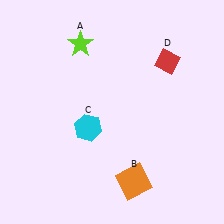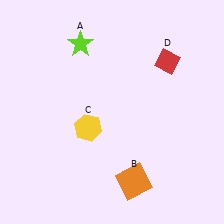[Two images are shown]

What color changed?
The hexagon (C) changed from cyan in Image 1 to yellow in Image 2.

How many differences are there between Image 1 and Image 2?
There is 1 difference between the two images.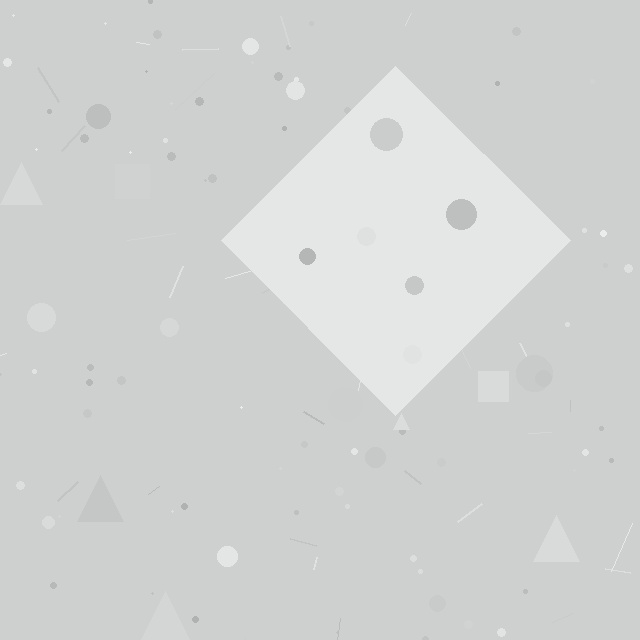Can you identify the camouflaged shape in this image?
The camouflaged shape is a diamond.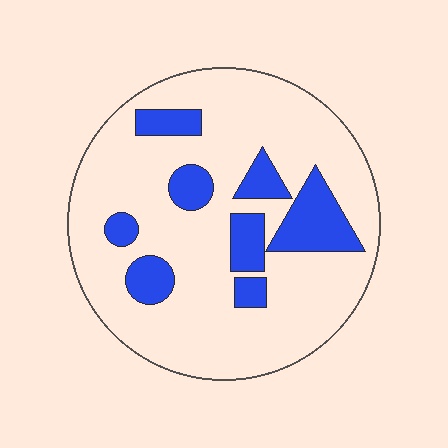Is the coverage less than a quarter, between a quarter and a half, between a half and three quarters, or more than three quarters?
Less than a quarter.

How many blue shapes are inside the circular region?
8.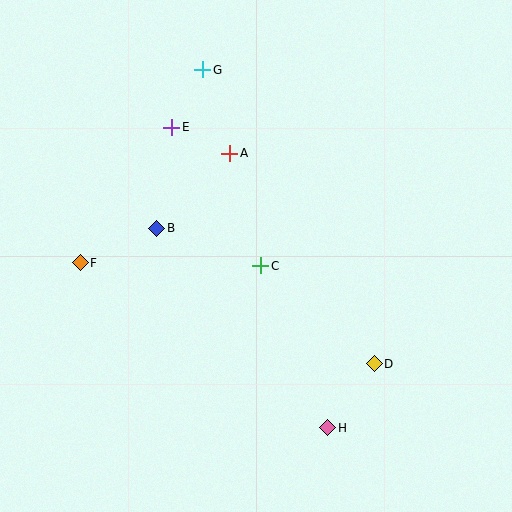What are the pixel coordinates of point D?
Point D is at (374, 364).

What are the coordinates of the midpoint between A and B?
The midpoint between A and B is at (193, 191).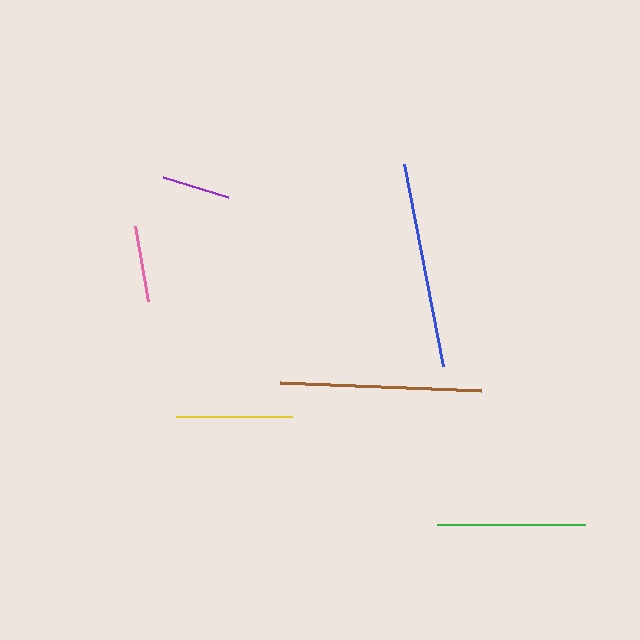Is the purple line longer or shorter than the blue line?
The blue line is longer than the purple line.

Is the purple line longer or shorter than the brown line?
The brown line is longer than the purple line.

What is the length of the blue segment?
The blue segment is approximately 206 pixels long.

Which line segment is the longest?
The blue line is the longest at approximately 206 pixels.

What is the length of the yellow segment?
The yellow segment is approximately 116 pixels long.